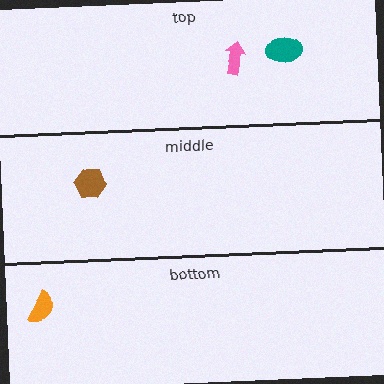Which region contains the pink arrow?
The top region.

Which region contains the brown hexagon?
The middle region.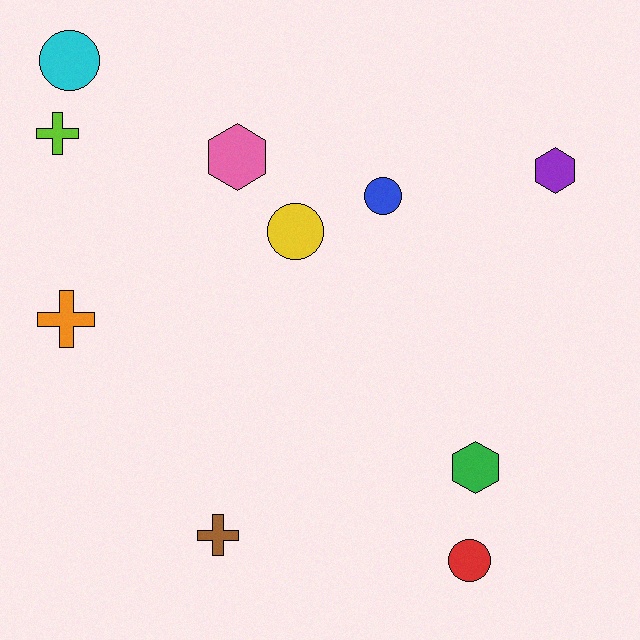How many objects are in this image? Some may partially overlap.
There are 10 objects.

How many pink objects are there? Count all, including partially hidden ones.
There is 1 pink object.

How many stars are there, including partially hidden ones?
There are no stars.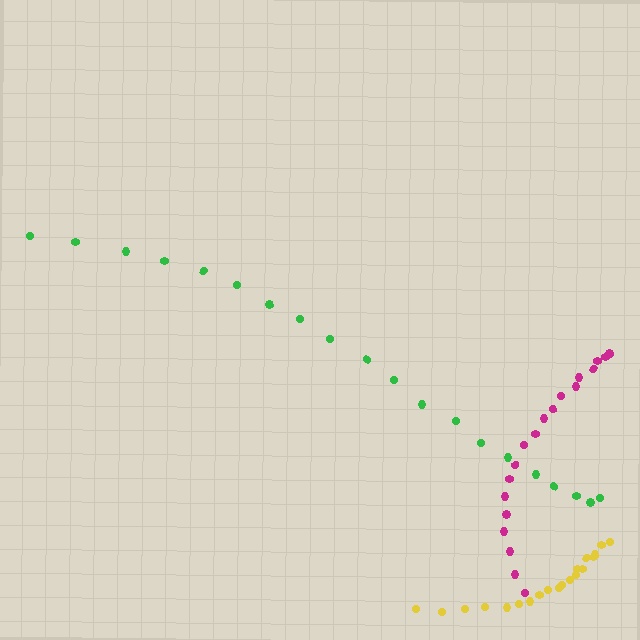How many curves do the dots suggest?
There are 3 distinct paths.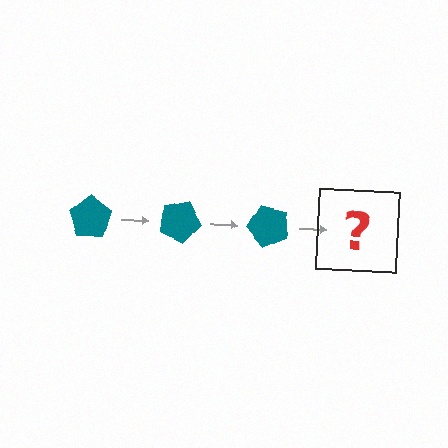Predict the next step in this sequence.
The next step is a teal pentagon rotated 75 degrees.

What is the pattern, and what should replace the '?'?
The pattern is that the pentagon rotates 25 degrees each step. The '?' should be a teal pentagon rotated 75 degrees.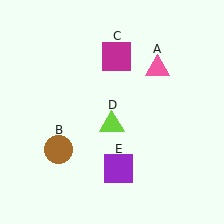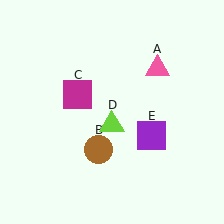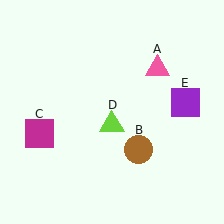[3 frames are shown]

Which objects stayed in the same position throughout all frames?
Pink triangle (object A) and lime triangle (object D) remained stationary.